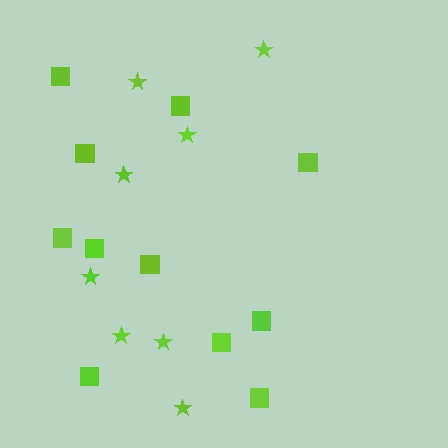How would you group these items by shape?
There are 2 groups: one group of squares (11) and one group of stars (8).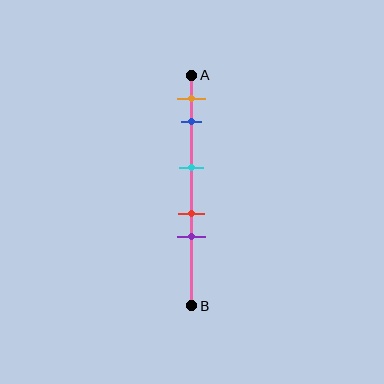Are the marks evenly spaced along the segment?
No, the marks are not evenly spaced.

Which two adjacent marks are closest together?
The red and purple marks are the closest adjacent pair.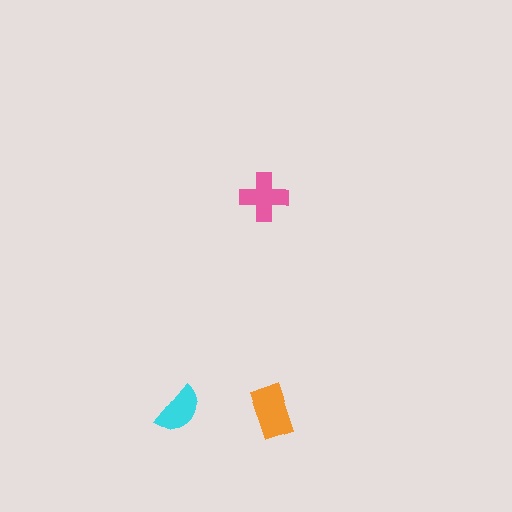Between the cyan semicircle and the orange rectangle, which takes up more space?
The orange rectangle.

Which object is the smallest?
The cyan semicircle.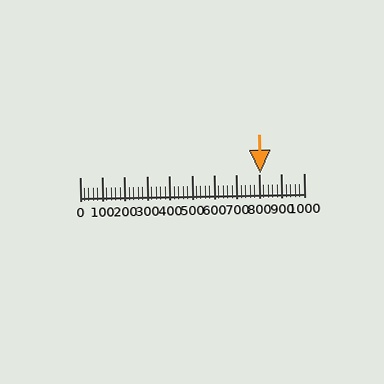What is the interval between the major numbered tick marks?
The major tick marks are spaced 100 units apart.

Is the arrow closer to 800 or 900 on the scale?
The arrow is closer to 800.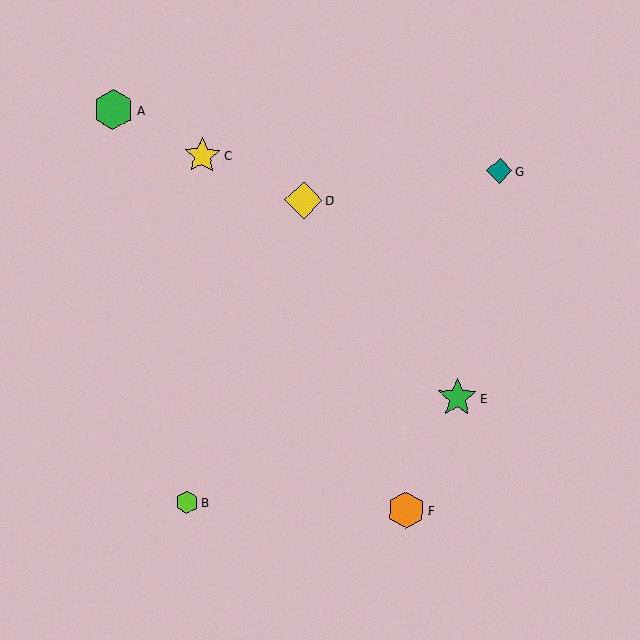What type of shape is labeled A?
Shape A is a green hexagon.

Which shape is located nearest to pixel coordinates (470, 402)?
The green star (labeled E) at (457, 398) is nearest to that location.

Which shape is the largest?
The green hexagon (labeled A) is the largest.